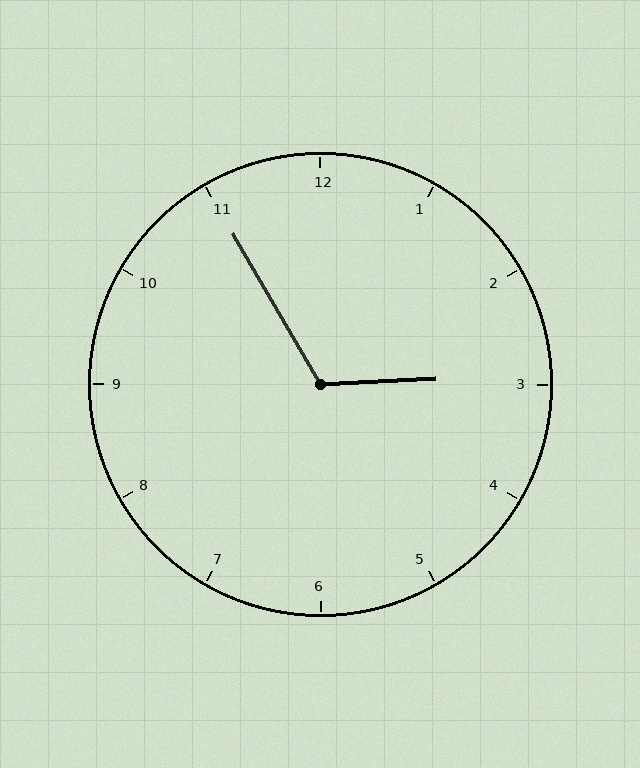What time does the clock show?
2:55.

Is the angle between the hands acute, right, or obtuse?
It is obtuse.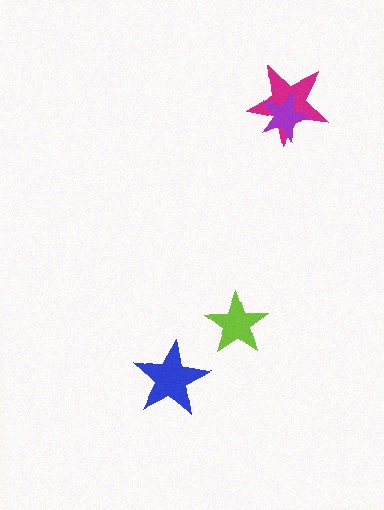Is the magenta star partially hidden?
Yes, it is partially covered by another shape.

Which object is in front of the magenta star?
The purple star is in front of the magenta star.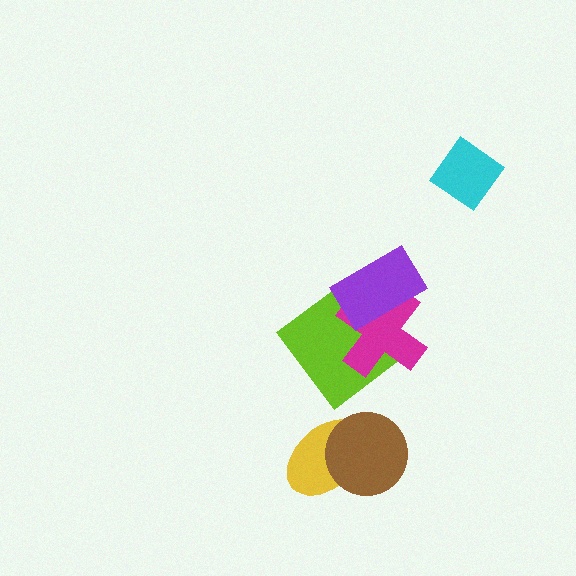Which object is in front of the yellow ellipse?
The brown circle is in front of the yellow ellipse.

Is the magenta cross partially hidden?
Yes, it is partially covered by another shape.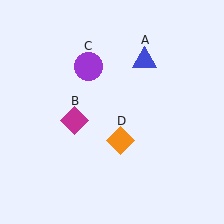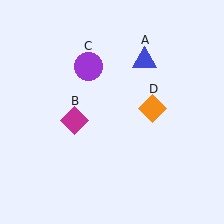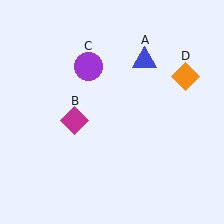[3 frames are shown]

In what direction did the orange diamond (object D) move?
The orange diamond (object D) moved up and to the right.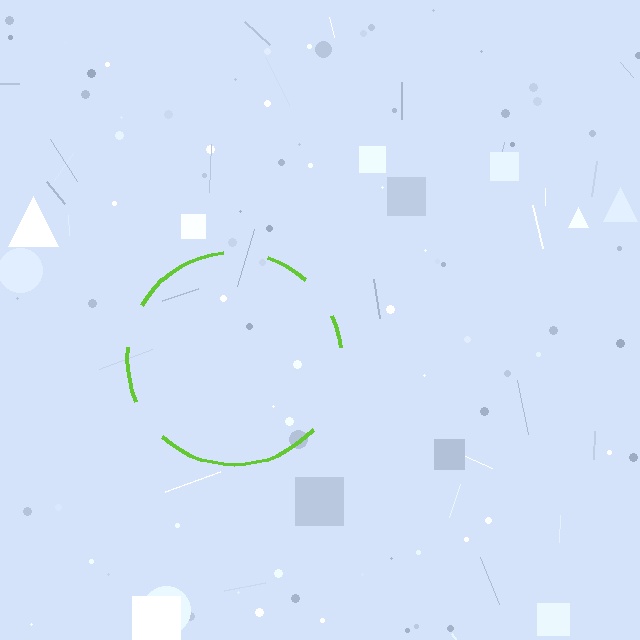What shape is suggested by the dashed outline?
The dashed outline suggests a circle.